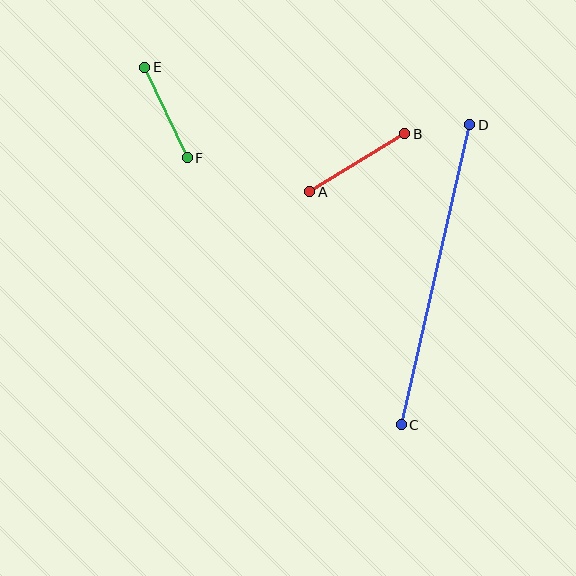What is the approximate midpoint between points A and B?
The midpoint is at approximately (357, 163) pixels.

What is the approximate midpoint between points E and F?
The midpoint is at approximately (166, 112) pixels.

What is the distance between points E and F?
The distance is approximately 100 pixels.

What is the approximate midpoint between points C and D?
The midpoint is at approximately (436, 275) pixels.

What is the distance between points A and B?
The distance is approximately 111 pixels.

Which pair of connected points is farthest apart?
Points C and D are farthest apart.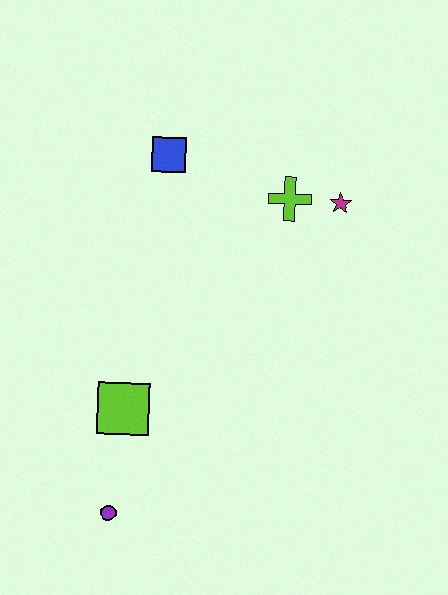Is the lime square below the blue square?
Yes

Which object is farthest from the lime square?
The magenta star is farthest from the lime square.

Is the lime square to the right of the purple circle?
Yes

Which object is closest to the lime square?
The purple circle is closest to the lime square.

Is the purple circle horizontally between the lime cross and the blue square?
No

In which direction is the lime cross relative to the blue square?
The lime cross is to the right of the blue square.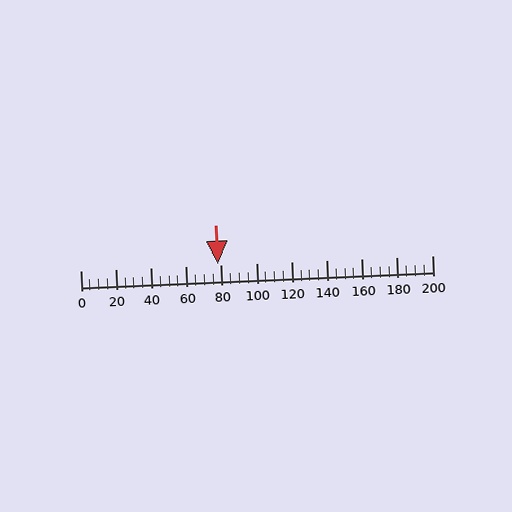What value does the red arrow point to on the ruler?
The red arrow points to approximately 78.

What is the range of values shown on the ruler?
The ruler shows values from 0 to 200.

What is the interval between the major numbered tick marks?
The major tick marks are spaced 20 units apart.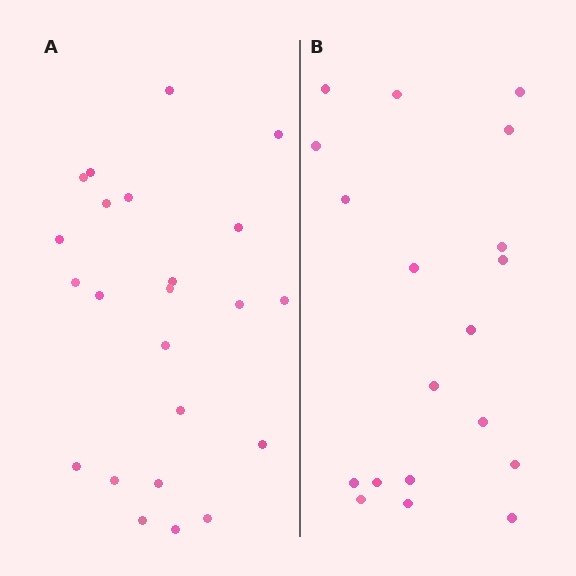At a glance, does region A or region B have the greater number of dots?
Region A (the left region) has more dots.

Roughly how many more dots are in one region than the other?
Region A has about 4 more dots than region B.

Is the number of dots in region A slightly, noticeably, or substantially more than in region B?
Region A has only slightly more — the two regions are fairly close. The ratio is roughly 1.2 to 1.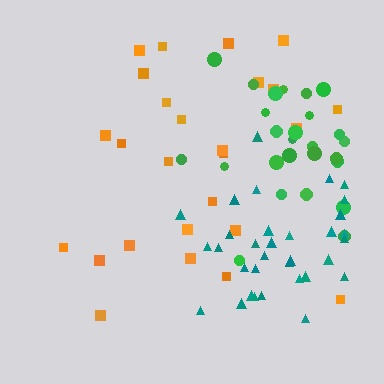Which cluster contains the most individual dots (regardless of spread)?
Teal (33).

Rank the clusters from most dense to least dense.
teal, green, orange.